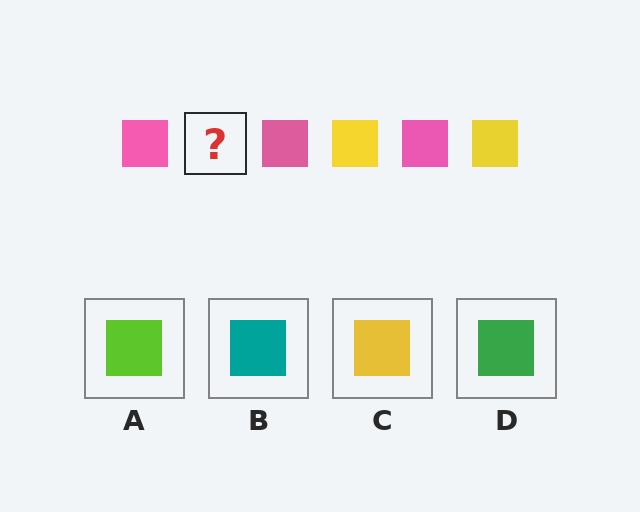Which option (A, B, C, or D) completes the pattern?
C.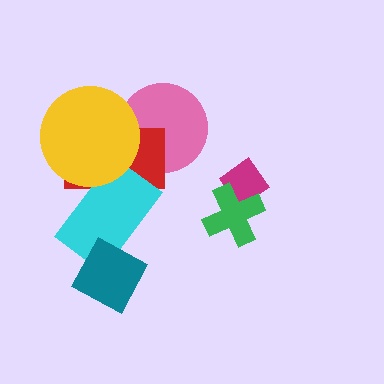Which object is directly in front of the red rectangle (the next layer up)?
The cyan rectangle is directly in front of the red rectangle.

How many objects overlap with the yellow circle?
3 objects overlap with the yellow circle.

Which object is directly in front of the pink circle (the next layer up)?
The red rectangle is directly in front of the pink circle.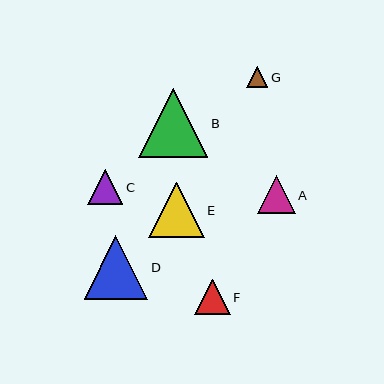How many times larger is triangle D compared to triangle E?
Triangle D is approximately 1.2 times the size of triangle E.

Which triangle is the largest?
Triangle B is the largest with a size of approximately 69 pixels.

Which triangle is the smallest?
Triangle G is the smallest with a size of approximately 21 pixels.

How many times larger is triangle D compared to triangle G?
Triangle D is approximately 3.1 times the size of triangle G.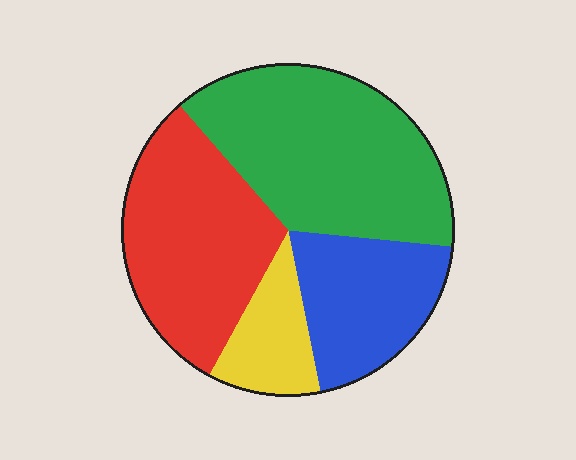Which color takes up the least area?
Yellow, at roughly 10%.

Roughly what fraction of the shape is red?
Red takes up about one third (1/3) of the shape.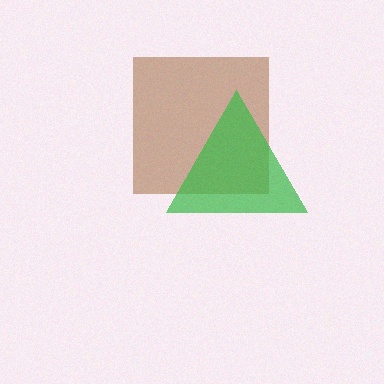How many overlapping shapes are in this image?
There are 2 overlapping shapes in the image.